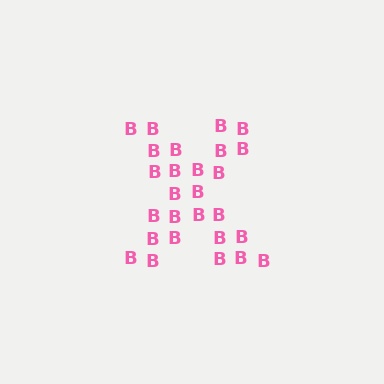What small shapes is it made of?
It is made of small letter B's.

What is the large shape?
The large shape is the letter X.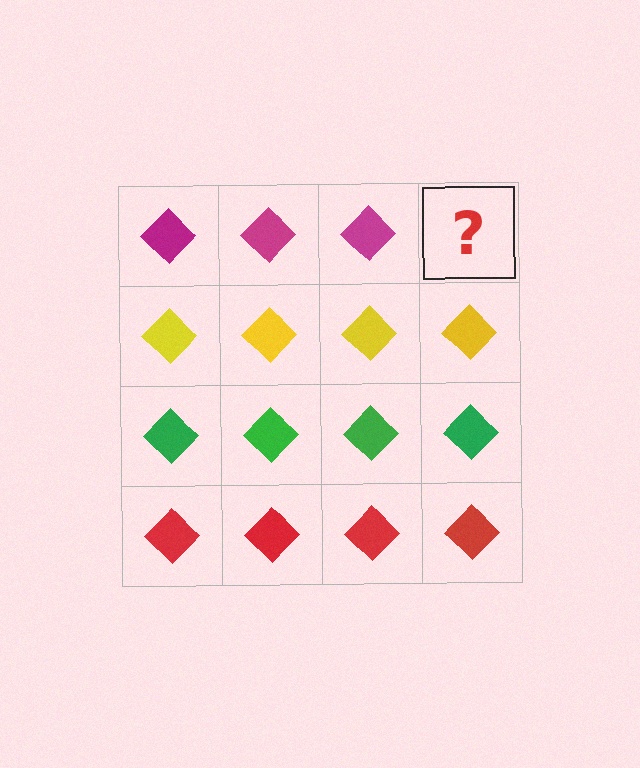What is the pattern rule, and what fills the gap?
The rule is that each row has a consistent color. The gap should be filled with a magenta diamond.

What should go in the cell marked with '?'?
The missing cell should contain a magenta diamond.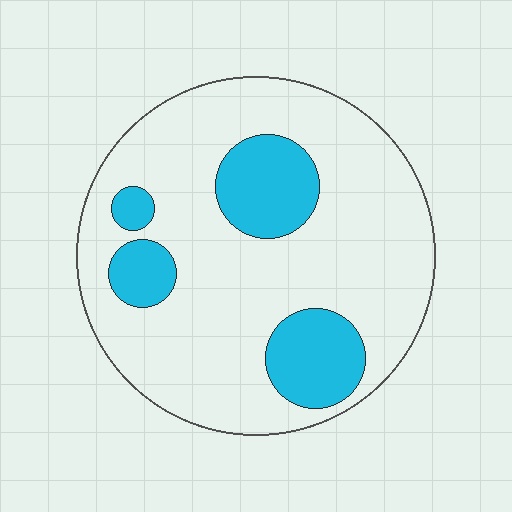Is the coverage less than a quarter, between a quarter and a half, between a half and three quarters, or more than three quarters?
Less than a quarter.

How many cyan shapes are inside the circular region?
4.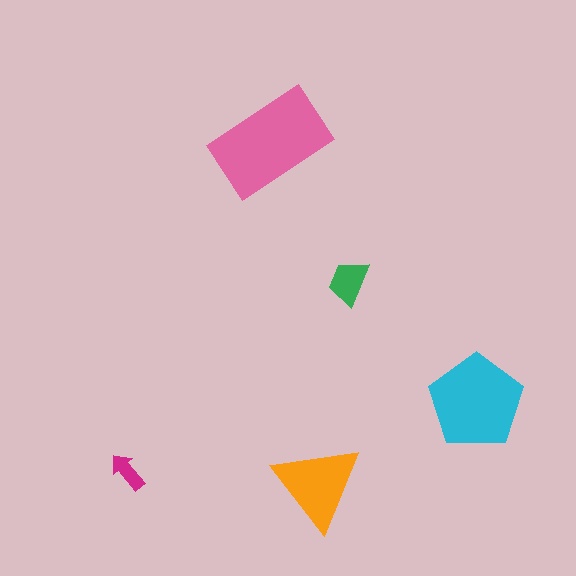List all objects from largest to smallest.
The pink rectangle, the cyan pentagon, the orange triangle, the green trapezoid, the magenta arrow.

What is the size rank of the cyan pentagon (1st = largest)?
2nd.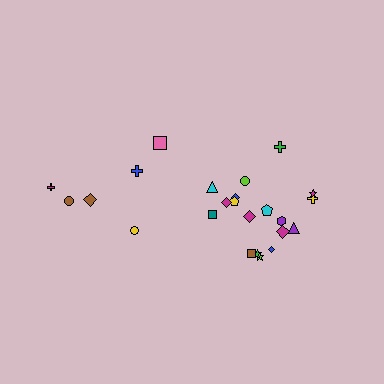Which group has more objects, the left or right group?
The right group.